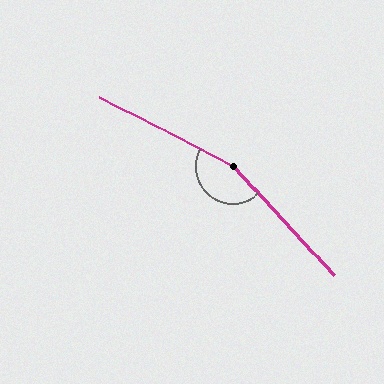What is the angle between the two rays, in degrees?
Approximately 160 degrees.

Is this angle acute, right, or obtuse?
It is obtuse.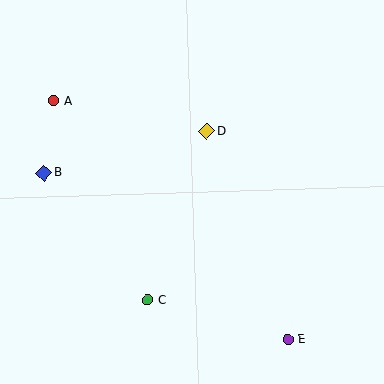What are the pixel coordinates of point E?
Point E is at (288, 339).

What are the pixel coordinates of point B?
Point B is at (44, 173).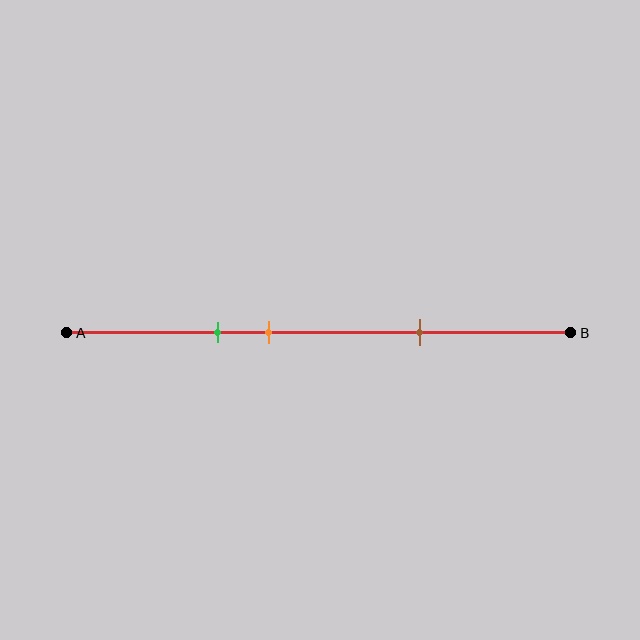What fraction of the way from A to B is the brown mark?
The brown mark is approximately 70% (0.7) of the way from A to B.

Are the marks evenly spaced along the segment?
No, the marks are not evenly spaced.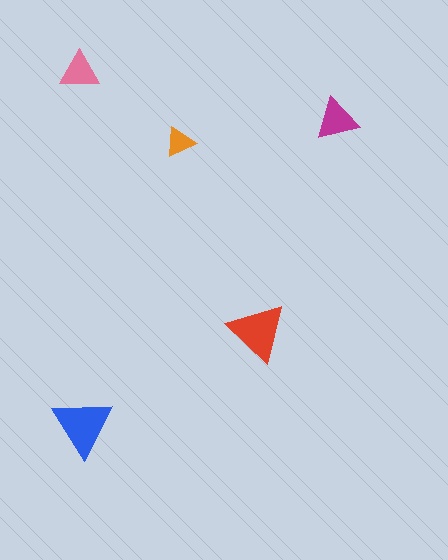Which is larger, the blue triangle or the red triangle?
The blue one.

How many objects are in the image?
There are 5 objects in the image.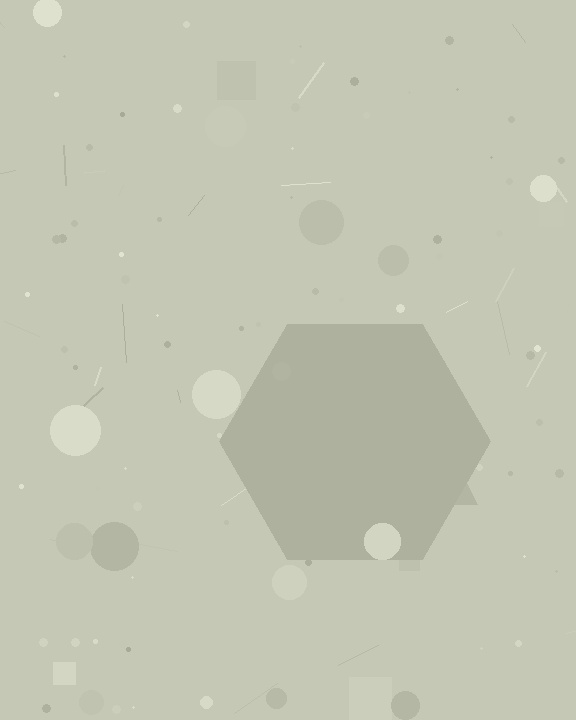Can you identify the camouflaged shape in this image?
The camouflaged shape is a hexagon.